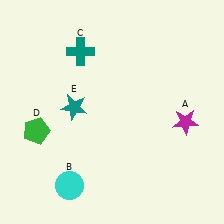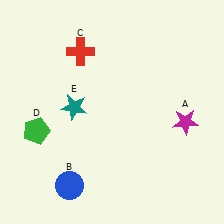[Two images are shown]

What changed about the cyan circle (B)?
In Image 1, B is cyan. In Image 2, it changed to blue.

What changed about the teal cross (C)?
In Image 1, C is teal. In Image 2, it changed to red.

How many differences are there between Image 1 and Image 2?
There are 2 differences between the two images.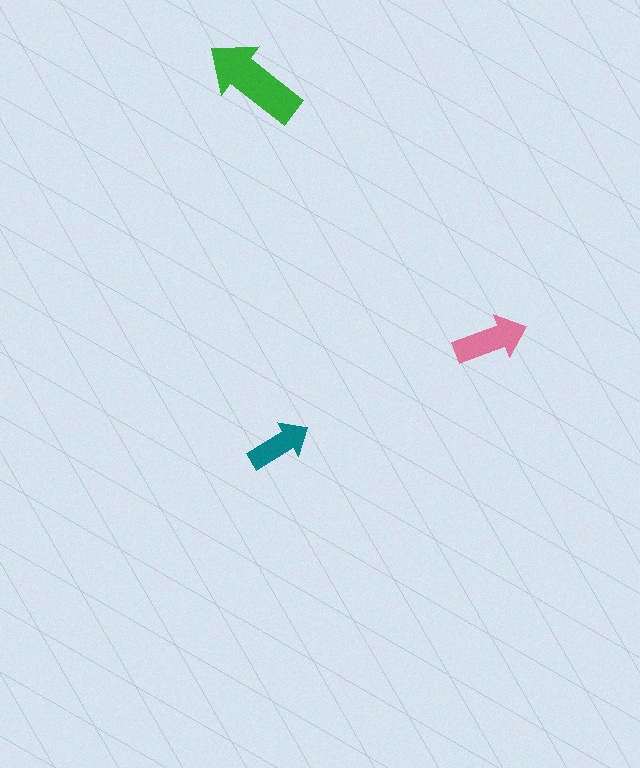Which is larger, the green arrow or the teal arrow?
The green one.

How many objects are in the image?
There are 3 objects in the image.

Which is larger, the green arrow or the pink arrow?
The green one.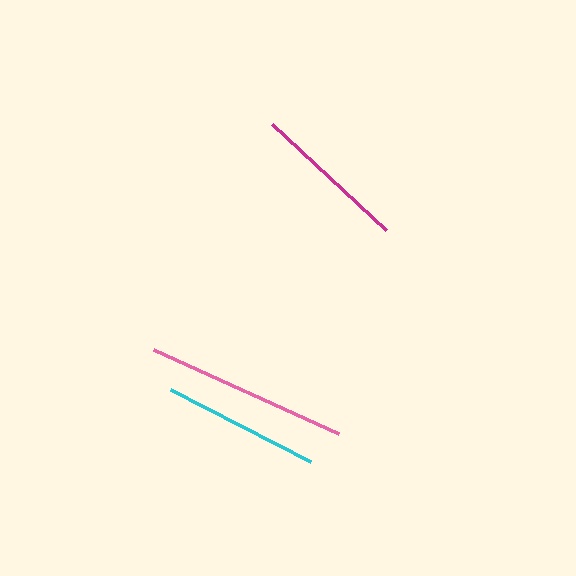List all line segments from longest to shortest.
From longest to shortest: pink, cyan, magenta.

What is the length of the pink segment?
The pink segment is approximately 204 pixels long.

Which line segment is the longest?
The pink line is the longest at approximately 204 pixels.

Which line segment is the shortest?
The magenta line is the shortest at approximately 156 pixels.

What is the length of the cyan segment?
The cyan segment is approximately 158 pixels long.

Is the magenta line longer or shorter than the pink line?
The pink line is longer than the magenta line.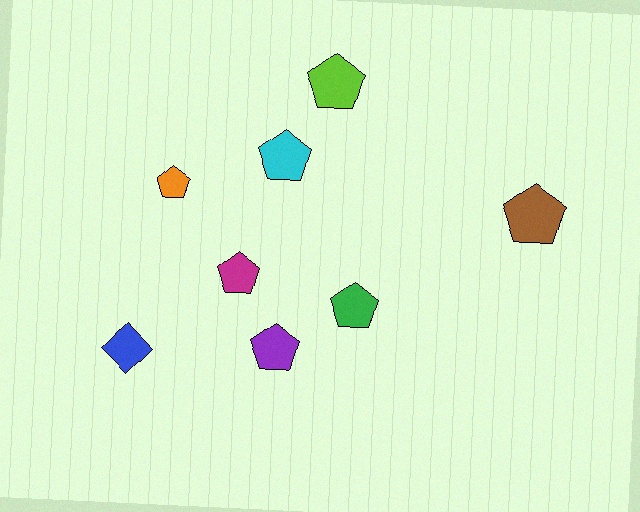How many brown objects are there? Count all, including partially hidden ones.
There is 1 brown object.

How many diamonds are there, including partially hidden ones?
There is 1 diamond.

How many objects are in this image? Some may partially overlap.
There are 8 objects.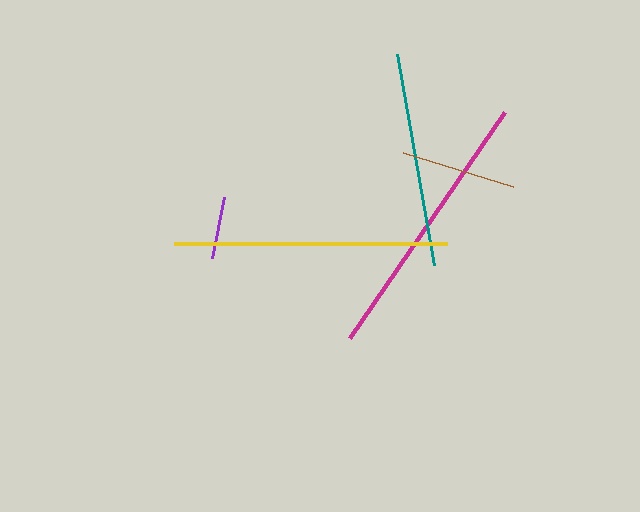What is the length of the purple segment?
The purple segment is approximately 61 pixels long.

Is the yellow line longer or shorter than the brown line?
The yellow line is longer than the brown line.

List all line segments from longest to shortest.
From longest to shortest: magenta, yellow, teal, brown, purple.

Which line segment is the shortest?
The purple line is the shortest at approximately 61 pixels.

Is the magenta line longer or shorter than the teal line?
The magenta line is longer than the teal line.